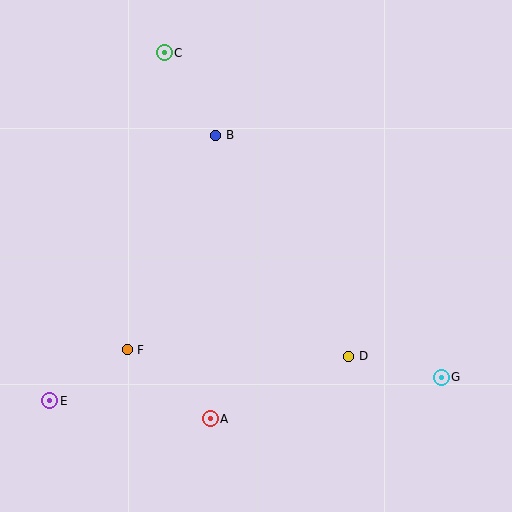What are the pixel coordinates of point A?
Point A is at (210, 419).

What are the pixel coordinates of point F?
Point F is at (127, 350).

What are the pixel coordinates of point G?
Point G is at (441, 377).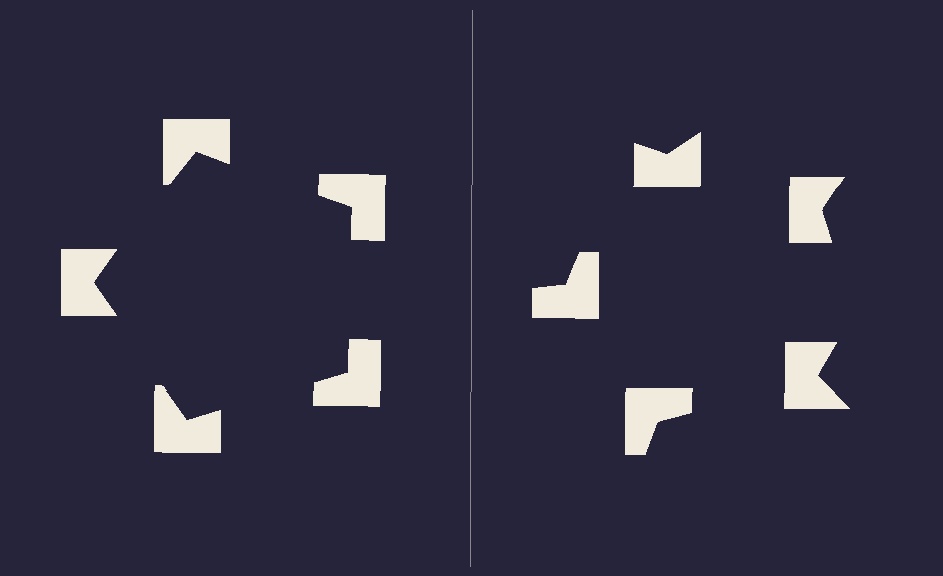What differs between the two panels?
The notched squares are positioned identically on both sides; only the wedge orientations differ. On the left they align to a pentagon; on the right they are misaligned.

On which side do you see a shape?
An illusory pentagon appears on the left side. On the right side the wedge cuts are rotated, so no coherent shape forms.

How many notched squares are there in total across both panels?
10 — 5 on each side.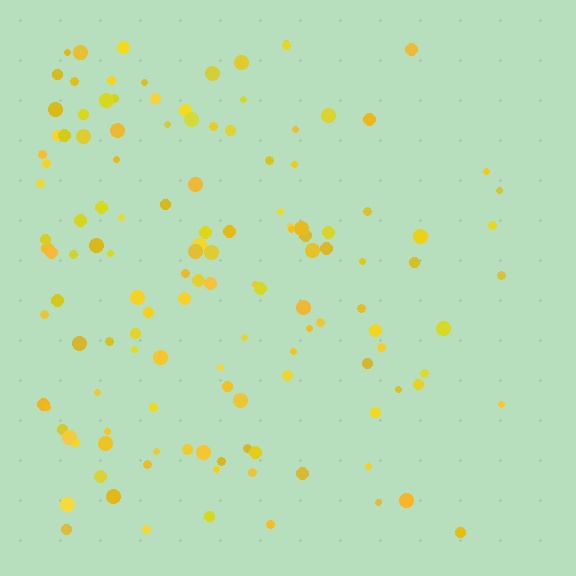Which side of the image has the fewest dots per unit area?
The right.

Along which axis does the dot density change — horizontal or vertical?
Horizontal.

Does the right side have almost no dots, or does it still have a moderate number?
Still a moderate number, just noticeably fewer than the left.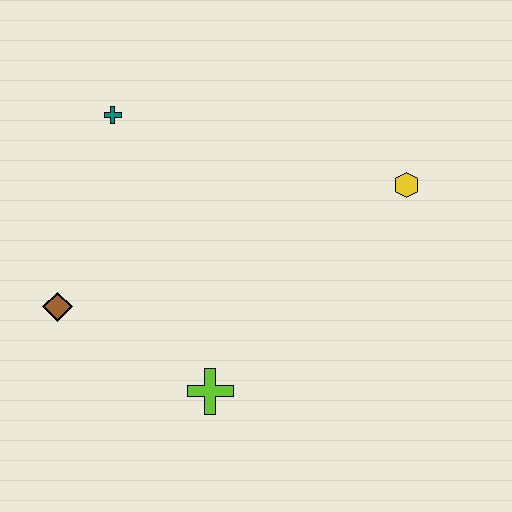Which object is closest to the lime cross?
The brown diamond is closest to the lime cross.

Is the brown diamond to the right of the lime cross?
No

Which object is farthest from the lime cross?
The teal cross is farthest from the lime cross.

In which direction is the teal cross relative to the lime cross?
The teal cross is above the lime cross.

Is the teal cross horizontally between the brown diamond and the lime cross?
Yes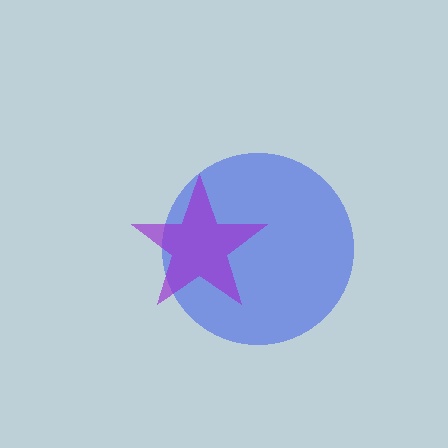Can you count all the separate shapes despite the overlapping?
Yes, there are 2 separate shapes.